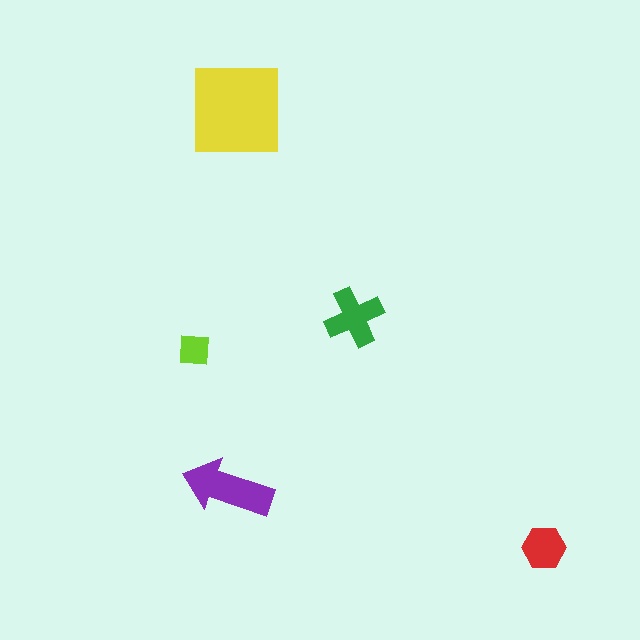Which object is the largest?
The yellow square.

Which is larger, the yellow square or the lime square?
The yellow square.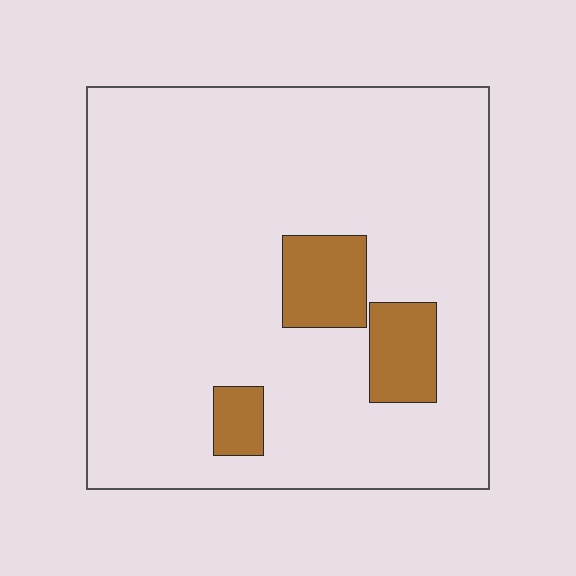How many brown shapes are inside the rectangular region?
3.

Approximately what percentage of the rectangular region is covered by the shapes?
Approximately 10%.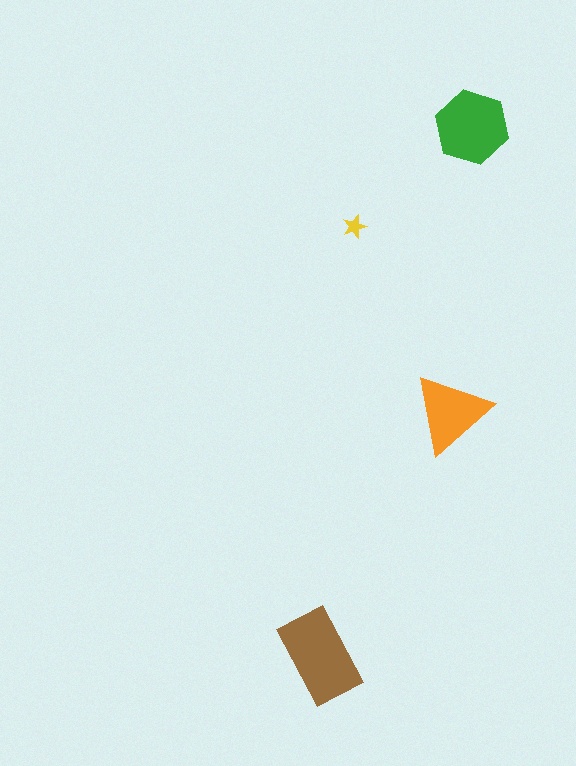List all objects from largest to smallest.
The brown rectangle, the green hexagon, the orange triangle, the yellow star.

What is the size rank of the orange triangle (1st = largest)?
3rd.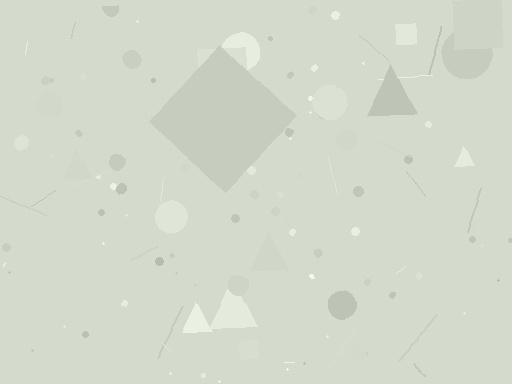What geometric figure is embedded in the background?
A diamond is embedded in the background.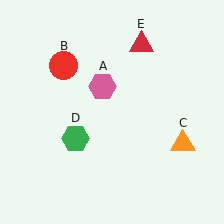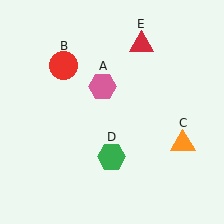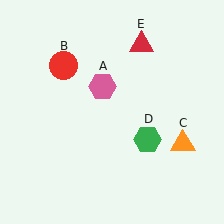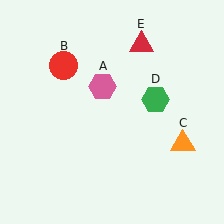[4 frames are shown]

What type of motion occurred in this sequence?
The green hexagon (object D) rotated counterclockwise around the center of the scene.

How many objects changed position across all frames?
1 object changed position: green hexagon (object D).